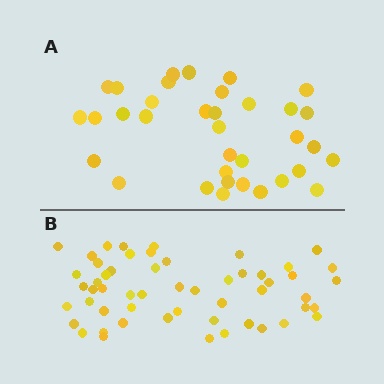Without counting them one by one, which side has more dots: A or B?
Region B (the bottom region) has more dots.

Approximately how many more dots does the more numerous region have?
Region B has approximately 20 more dots than region A.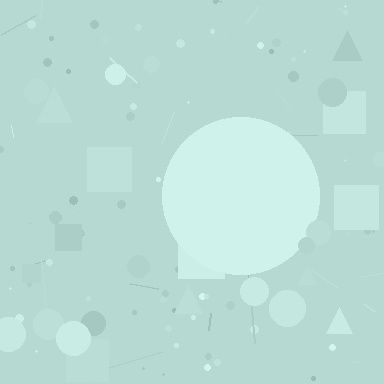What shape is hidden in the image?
A circle is hidden in the image.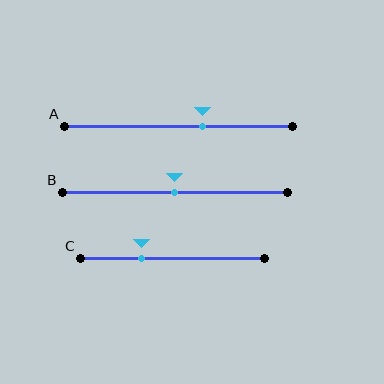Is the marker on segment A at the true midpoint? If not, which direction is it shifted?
No, the marker on segment A is shifted to the right by about 11% of the segment length.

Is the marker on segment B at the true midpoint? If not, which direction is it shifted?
Yes, the marker on segment B is at the true midpoint.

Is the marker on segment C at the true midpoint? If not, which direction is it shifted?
No, the marker on segment C is shifted to the left by about 17% of the segment length.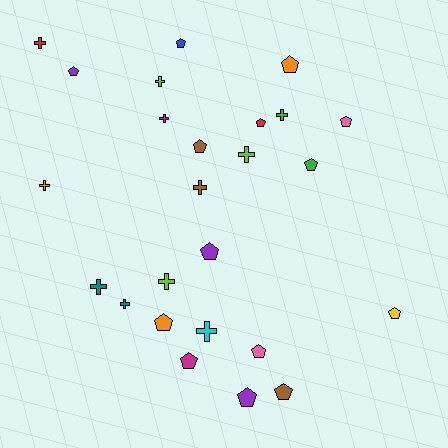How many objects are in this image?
There are 25 objects.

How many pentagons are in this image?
There are 14 pentagons.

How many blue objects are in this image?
There is 1 blue object.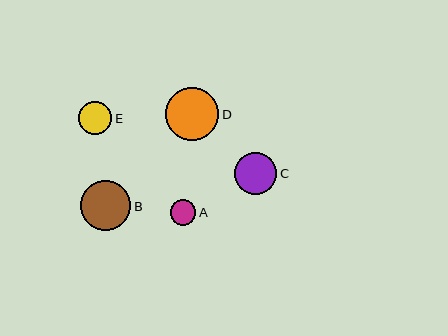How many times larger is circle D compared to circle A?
Circle D is approximately 2.1 times the size of circle A.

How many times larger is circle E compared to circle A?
Circle E is approximately 1.3 times the size of circle A.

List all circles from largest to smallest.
From largest to smallest: D, B, C, E, A.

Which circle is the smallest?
Circle A is the smallest with a size of approximately 25 pixels.